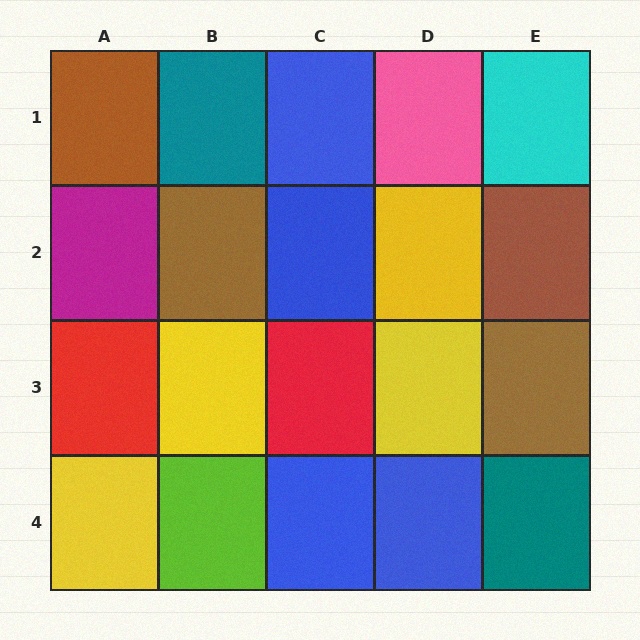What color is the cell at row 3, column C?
Red.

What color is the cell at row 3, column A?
Red.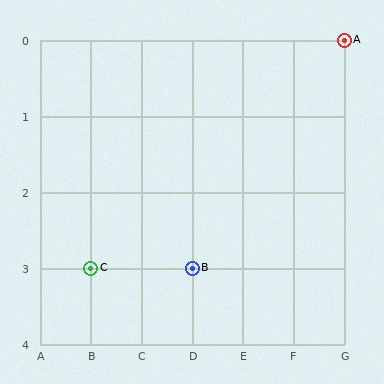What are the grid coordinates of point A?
Point A is at grid coordinates (G, 0).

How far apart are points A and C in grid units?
Points A and C are 5 columns and 3 rows apart (about 5.8 grid units diagonally).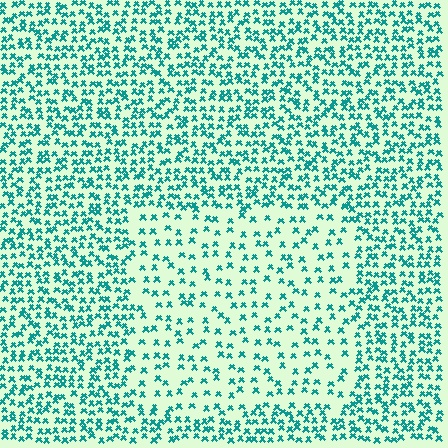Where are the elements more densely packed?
The elements are more densely packed outside the rectangle boundary.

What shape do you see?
I see a rectangle.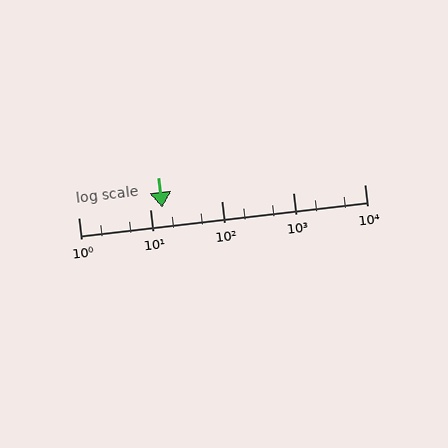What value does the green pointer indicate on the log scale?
The pointer indicates approximately 15.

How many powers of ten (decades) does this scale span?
The scale spans 4 decades, from 1 to 10000.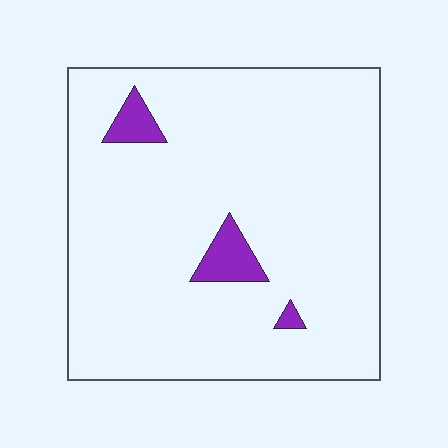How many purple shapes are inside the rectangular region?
3.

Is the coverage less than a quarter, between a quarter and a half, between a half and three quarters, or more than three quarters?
Less than a quarter.